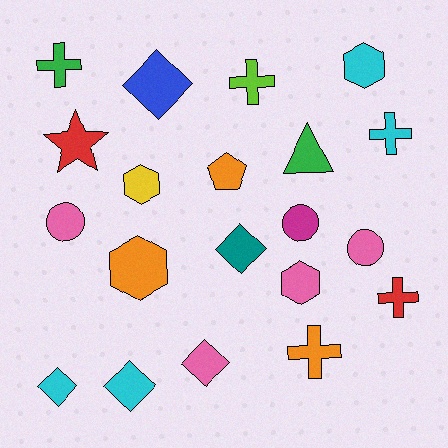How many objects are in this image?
There are 20 objects.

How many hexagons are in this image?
There are 4 hexagons.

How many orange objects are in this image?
There are 3 orange objects.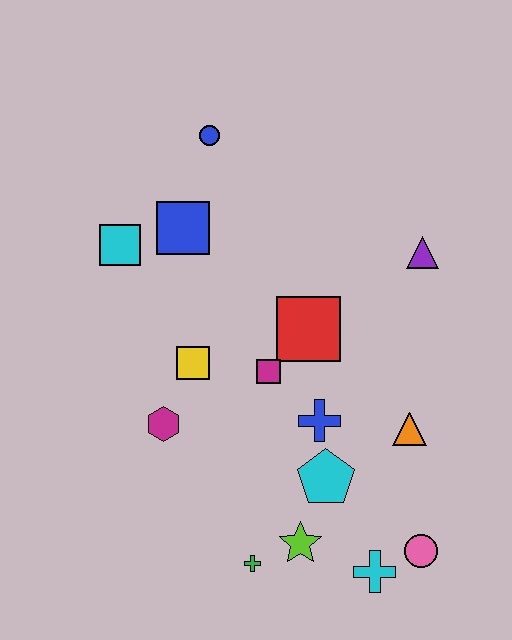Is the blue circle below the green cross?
No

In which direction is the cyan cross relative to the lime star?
The cyan cross is to the right of the lime star.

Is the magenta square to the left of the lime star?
Yes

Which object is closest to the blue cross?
The cyan pentagon is closest to the blue cross.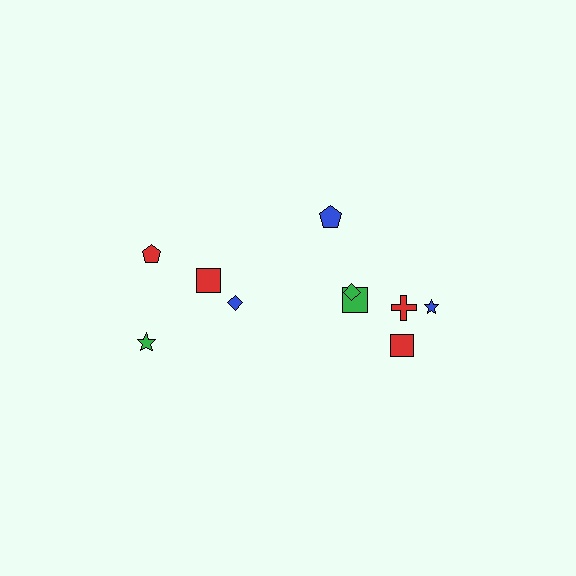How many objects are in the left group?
There are 4 objects.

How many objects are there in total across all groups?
There are 10 objects.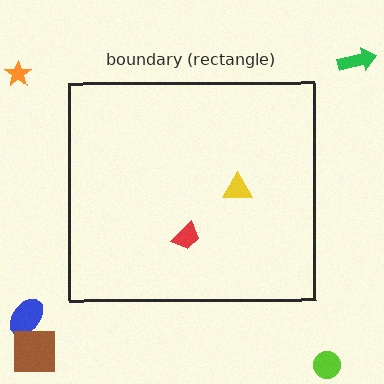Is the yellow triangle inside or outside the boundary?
Inside.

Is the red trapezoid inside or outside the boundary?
Inside.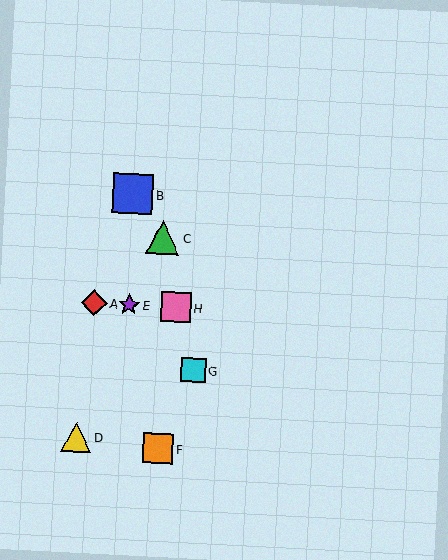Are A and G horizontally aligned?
No, A is at y≈303 and G is at y≈370.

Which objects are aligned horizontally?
Objects A, E, H are aligned horizontally.